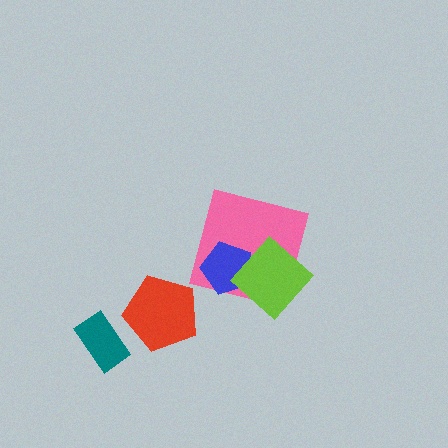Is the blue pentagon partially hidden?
Yes, it is partially covered by another shape.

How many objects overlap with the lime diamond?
2 objects overlap with the lime diamond.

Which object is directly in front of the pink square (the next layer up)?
The blue pentagon is directly in front of the pink square.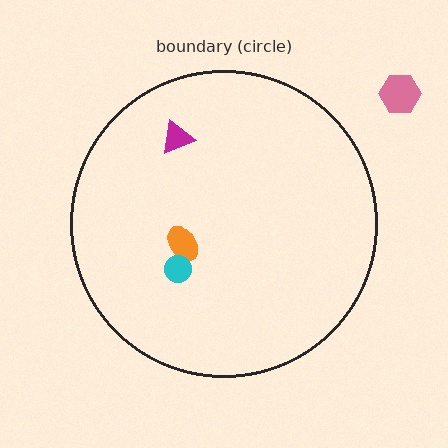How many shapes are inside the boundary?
3 inside, 1 outside.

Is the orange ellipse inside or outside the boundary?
Inside.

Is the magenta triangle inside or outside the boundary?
Inside.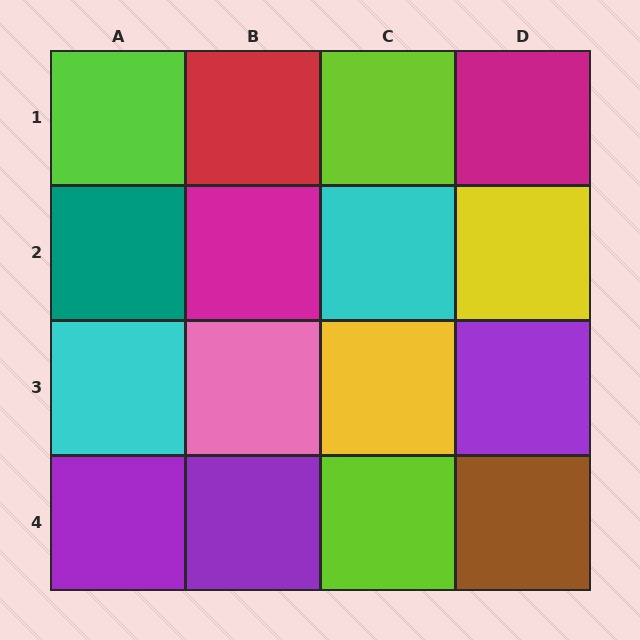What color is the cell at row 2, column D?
Yellow.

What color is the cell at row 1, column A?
Lime.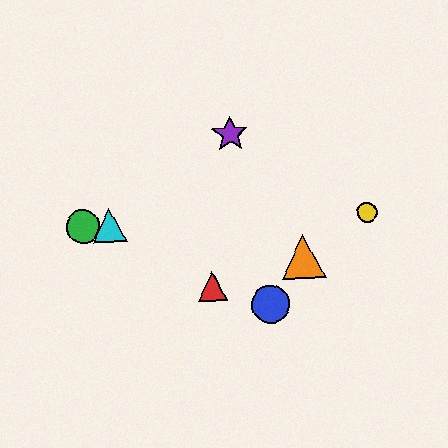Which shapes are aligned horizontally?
The green circle, the yellow circle, the cyan triangle are aligned horizontally.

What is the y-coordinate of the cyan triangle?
The cyan triangle is at y≈225.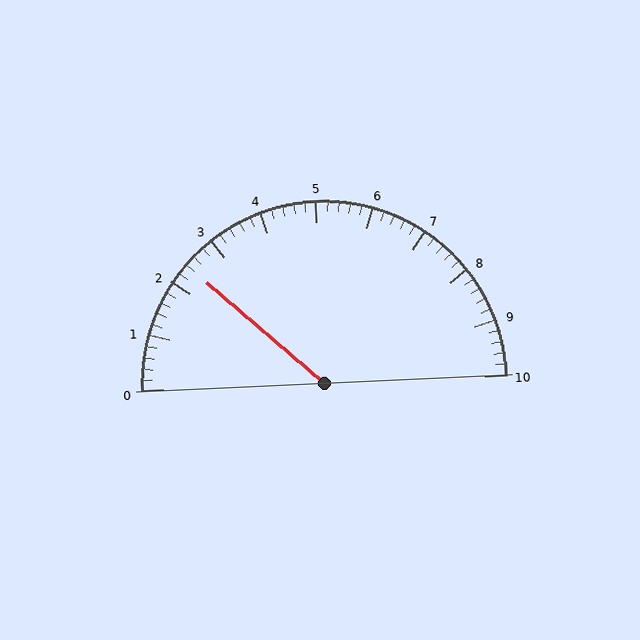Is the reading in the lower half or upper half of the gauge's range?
The reading is in the lower half of the range (0 to 10).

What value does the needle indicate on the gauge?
The needle indicates approximately 2.4.